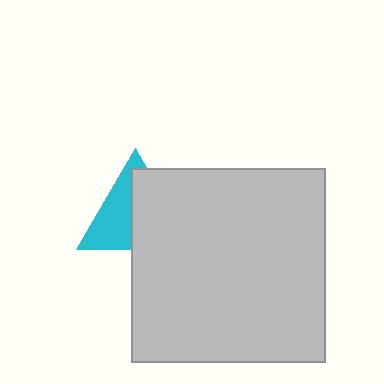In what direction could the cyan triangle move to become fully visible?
The cyan triangle could move left. That would shift it out from behind the light gray square entirely.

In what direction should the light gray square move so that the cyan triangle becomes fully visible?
The light gray square should move right. That is the shortest direction to clear the overlap and leave the cyan triangle fully visible.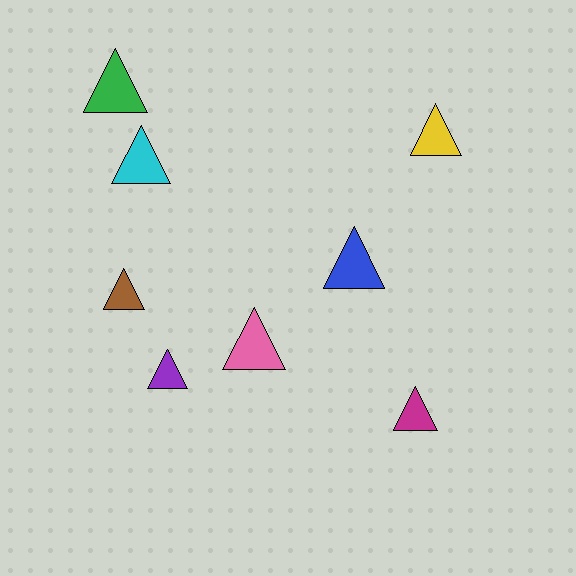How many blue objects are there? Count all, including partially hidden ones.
There is 1 blue object.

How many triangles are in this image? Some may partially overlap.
There are 8 triangles.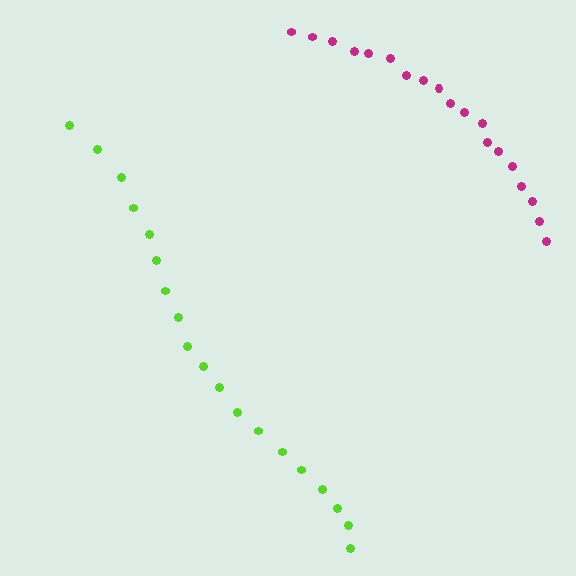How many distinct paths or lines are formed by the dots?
There are 2 distinct paths.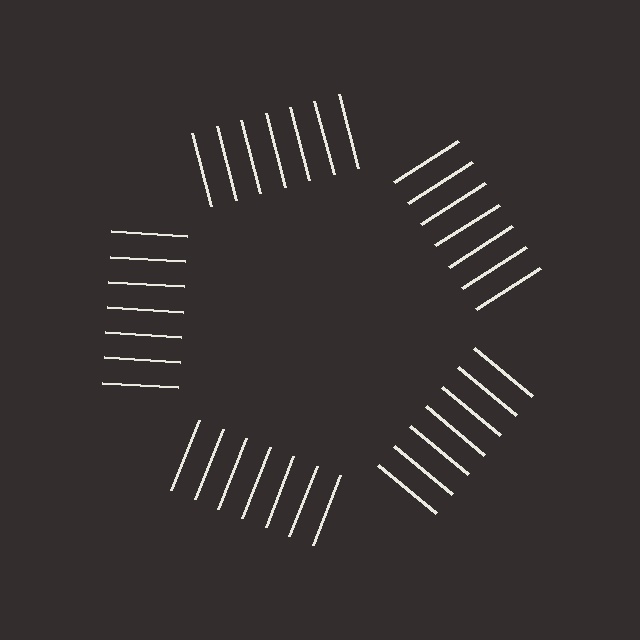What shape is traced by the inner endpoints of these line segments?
An illusory pentagon — the line segments terminate on its edges but no continuous stroke is drawn.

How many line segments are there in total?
35 — 7 along each of the 5 edges.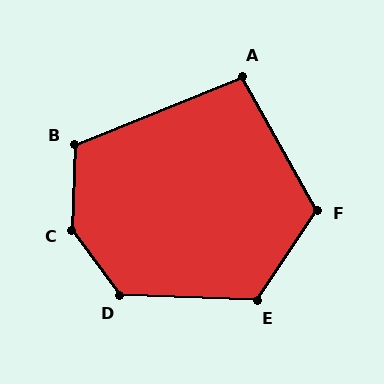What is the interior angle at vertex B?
Approximately 114 degrees (obtuse).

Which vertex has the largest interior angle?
C, at approximately 141 degrees.